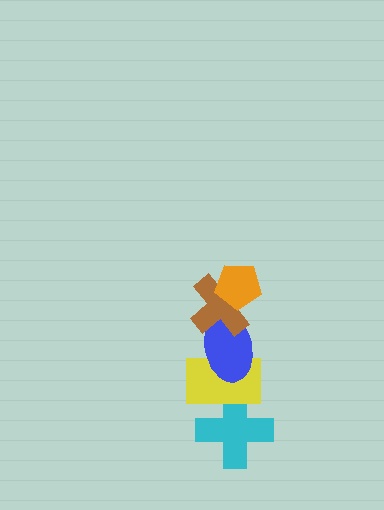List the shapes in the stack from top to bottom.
From top to bottom: the orange pentagon, the brown cross, the blue ellipse, the yellow rectangle, the cyan cross.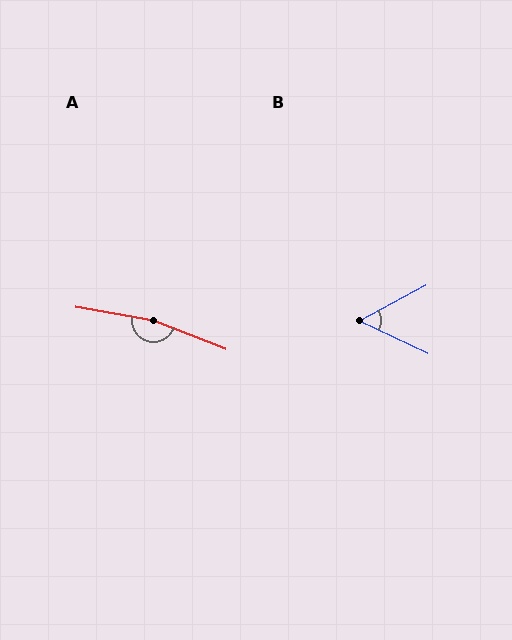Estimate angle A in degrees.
Approximately 169 degrees.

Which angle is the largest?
A, at approximately 169 degrees.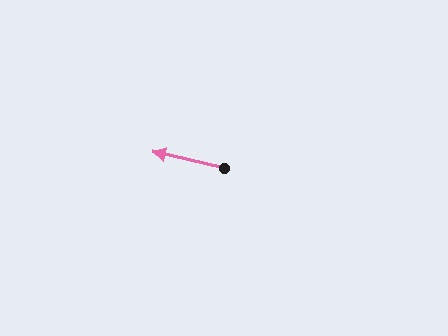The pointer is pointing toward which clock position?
Roughly 9 o'clock.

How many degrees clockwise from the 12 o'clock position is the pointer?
Approximately 283 degrees.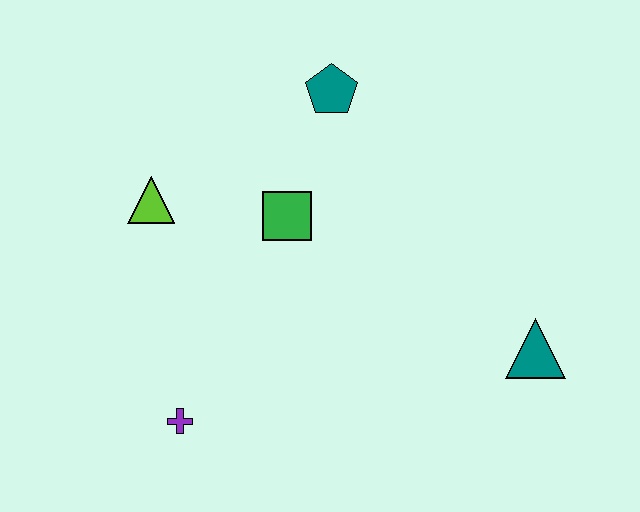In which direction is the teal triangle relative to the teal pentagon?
The teal triangle is below the teal pentagon.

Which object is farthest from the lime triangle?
The teal triangle is farthest from the lime triangle.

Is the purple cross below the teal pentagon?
Yes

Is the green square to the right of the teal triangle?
No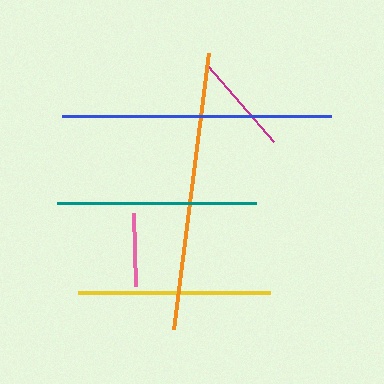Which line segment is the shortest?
The pink line is the shortest at approximately 73 pixels.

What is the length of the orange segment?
The orange segment is approximately 278 pixels long.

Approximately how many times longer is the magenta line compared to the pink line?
The magenta line is approximately 1.4 times the length of the pink line.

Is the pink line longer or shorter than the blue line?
The blue line is longer than the pink line.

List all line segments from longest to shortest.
From longest to shortest: orange, blue, teal, yellow, magenta, pink.